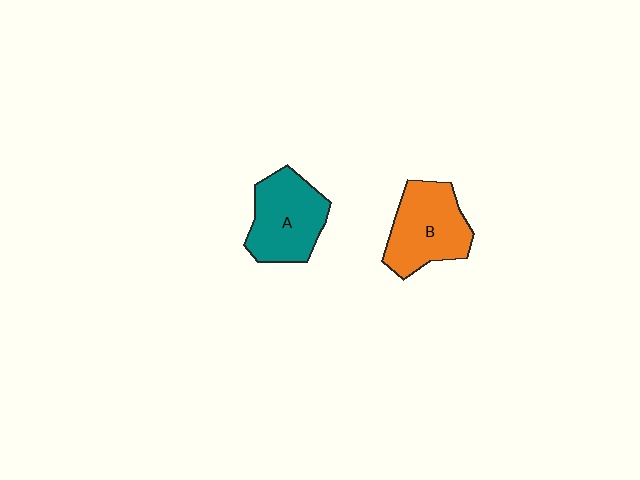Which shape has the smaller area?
Shape A (teal).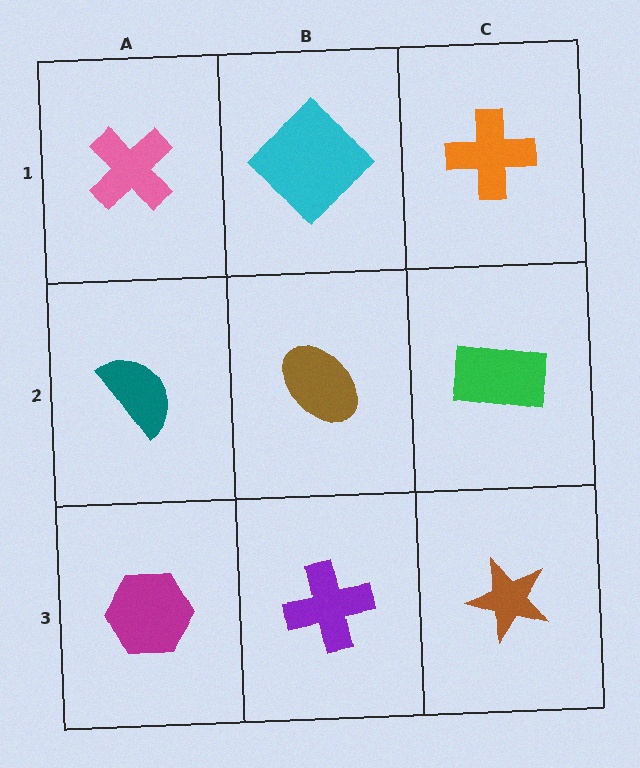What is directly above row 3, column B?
A brown ellipse.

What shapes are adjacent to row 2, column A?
A pink cross (row 1, column A), a magenta hexagon (row 3, column A), a brown ellipse (row 2, column B).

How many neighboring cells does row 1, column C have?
2.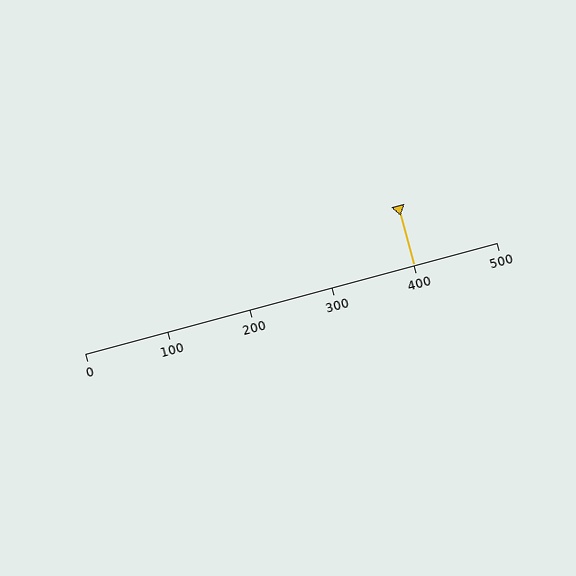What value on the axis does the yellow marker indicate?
The marker indicates approximately 400.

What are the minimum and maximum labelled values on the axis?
The axis runs from 0 to 500.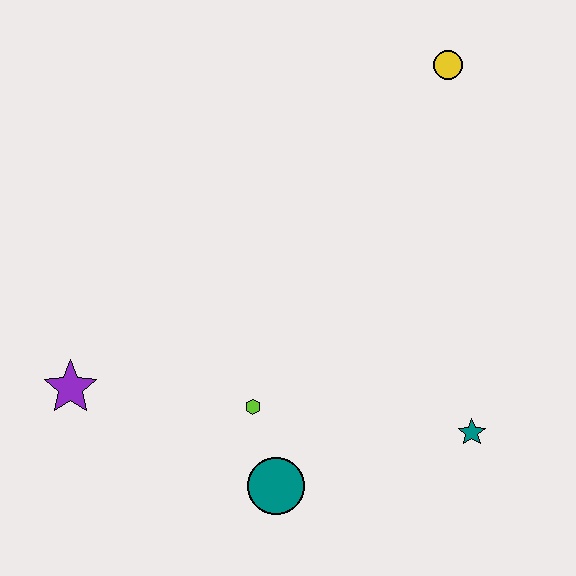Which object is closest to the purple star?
The lime hexagon is closest to the purple star.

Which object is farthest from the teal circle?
The yellow circle is farthest from the teal circle.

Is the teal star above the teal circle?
Yes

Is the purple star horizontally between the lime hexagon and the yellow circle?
No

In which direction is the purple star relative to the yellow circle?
The purple star is to the left of the yellow circle.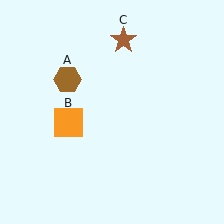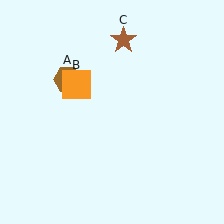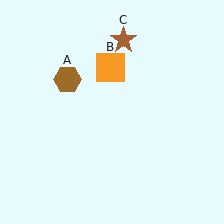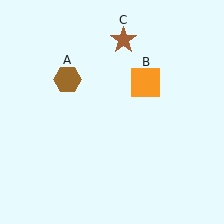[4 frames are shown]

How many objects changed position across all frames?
1 object changed position: orange square (object B).